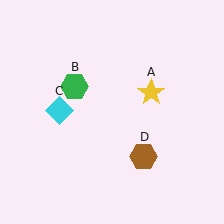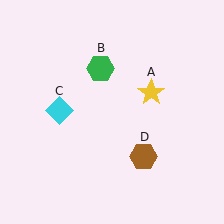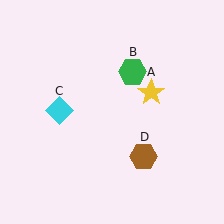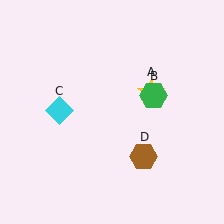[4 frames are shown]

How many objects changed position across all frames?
1 object changed position: green hexagon (object B).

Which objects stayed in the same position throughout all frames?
Yellow star (object A) and cyan diamond (object C) and brown hexagon (object D) remained stationary.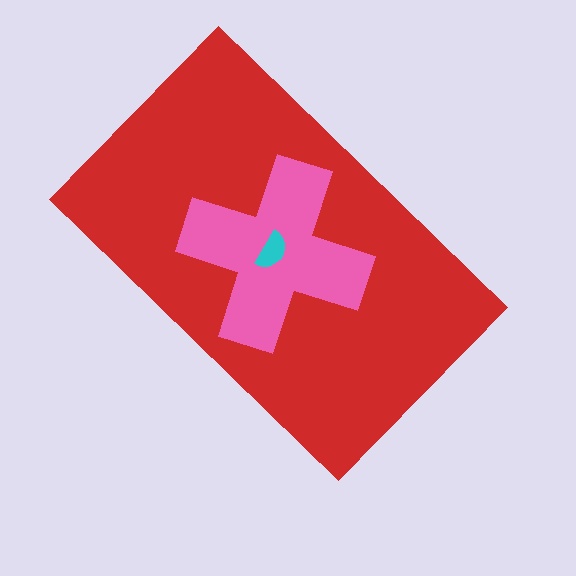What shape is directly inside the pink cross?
The cyan semicircle.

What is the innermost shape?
The cyan semicircle.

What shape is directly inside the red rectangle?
The pink cross.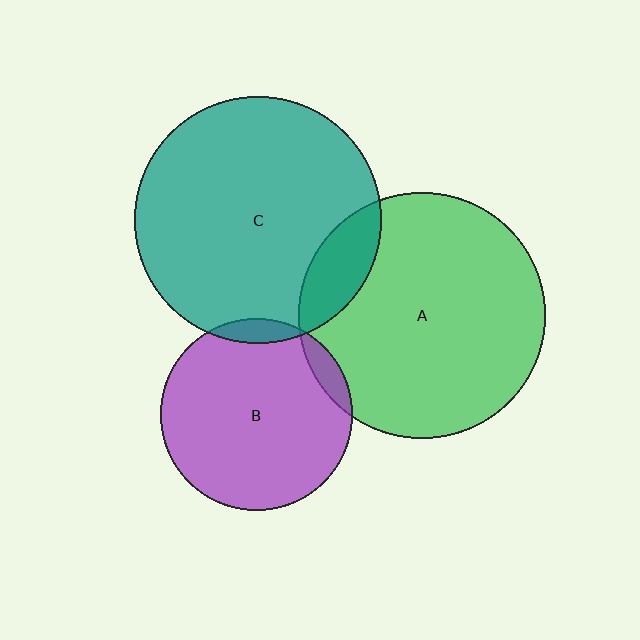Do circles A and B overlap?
Yes.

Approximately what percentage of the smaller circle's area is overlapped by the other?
Approximately 5%.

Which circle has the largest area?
Circle C (teal).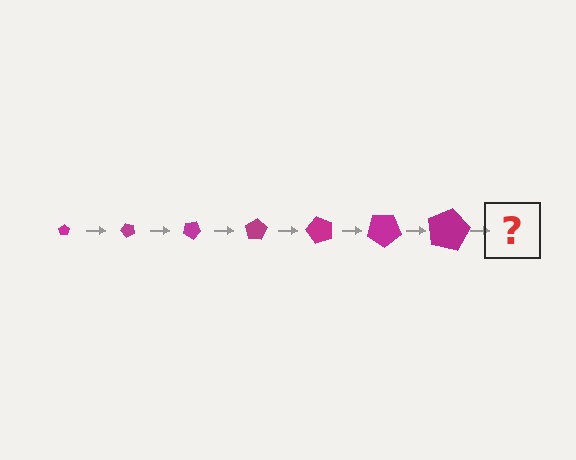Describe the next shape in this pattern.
It should be a pentagon, larger than the previous one and rotated 350 degrees from the start.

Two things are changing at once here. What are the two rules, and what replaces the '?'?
The two rules are that the pentagon grows larger each step and it rotates 50 degrees each step. The '?' should be a pentagon, larger than the previous one and rotated 350 degrees from the start.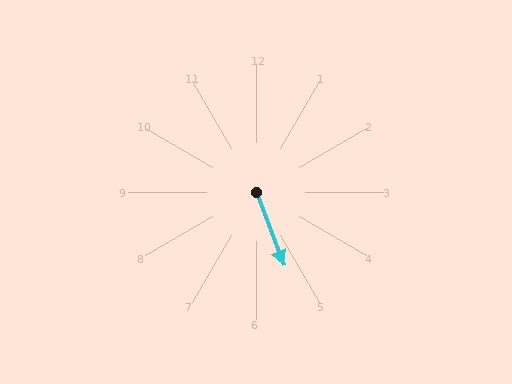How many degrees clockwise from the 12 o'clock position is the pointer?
Approximately 159 degrees.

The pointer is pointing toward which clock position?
Roughly 5 o'clock.